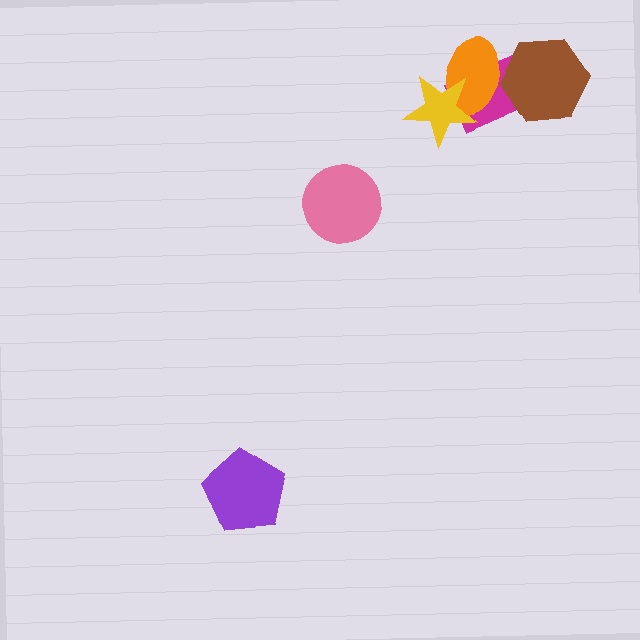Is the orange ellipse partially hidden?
Yes, it is partially covered by another shape.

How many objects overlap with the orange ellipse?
3 objects overlap with the orange ellipse.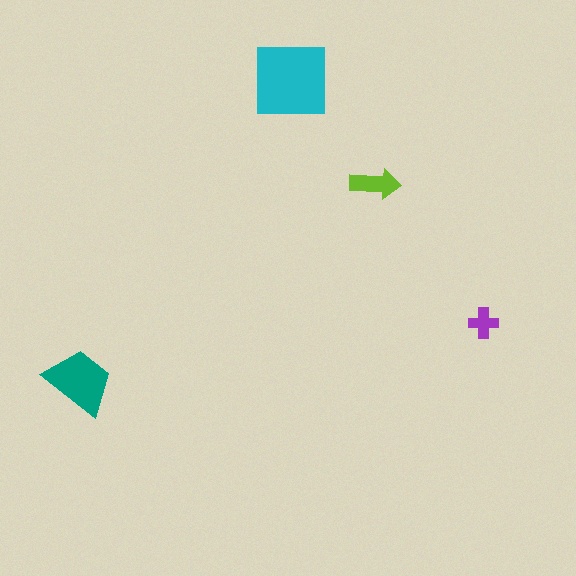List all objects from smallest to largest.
The purple cross, the lime arrow, the teal trapezoid, the cyan square.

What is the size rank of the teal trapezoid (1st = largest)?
2nd.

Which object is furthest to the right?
The purple cross is rightmost.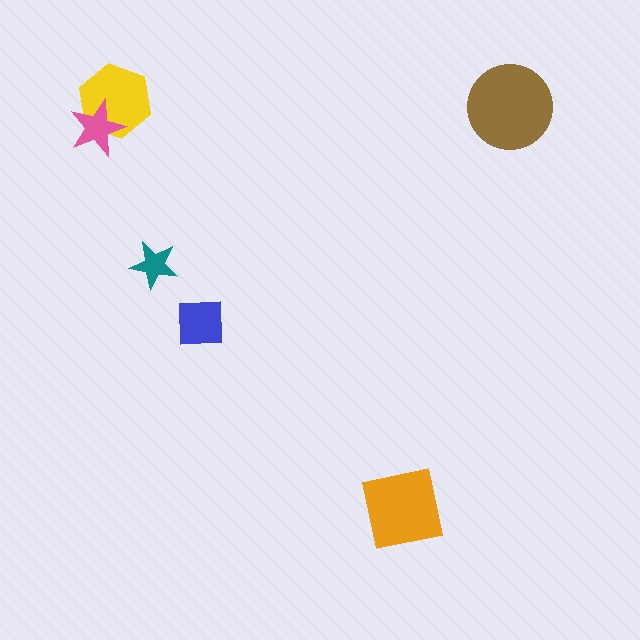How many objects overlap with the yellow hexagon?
1 object overlaps with the yellow hexagon.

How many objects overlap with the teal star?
0 objects overlap with the teal star.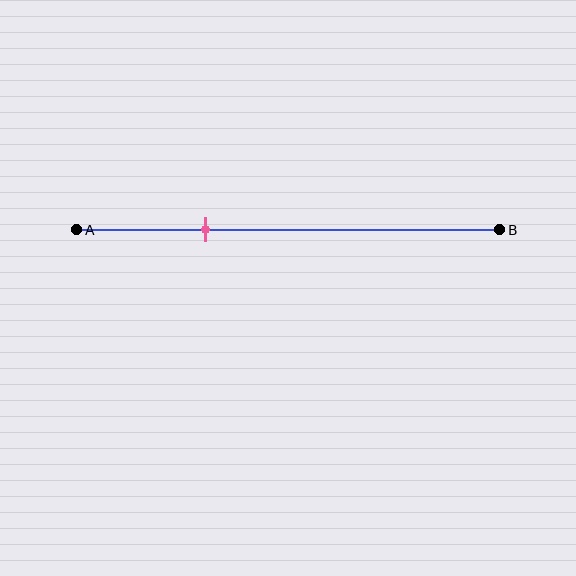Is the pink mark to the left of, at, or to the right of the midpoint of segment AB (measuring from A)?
The pink mark is to the left of the midpoint of segment AB.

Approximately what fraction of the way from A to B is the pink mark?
The pink mark is approximately 30% of the way from A to B.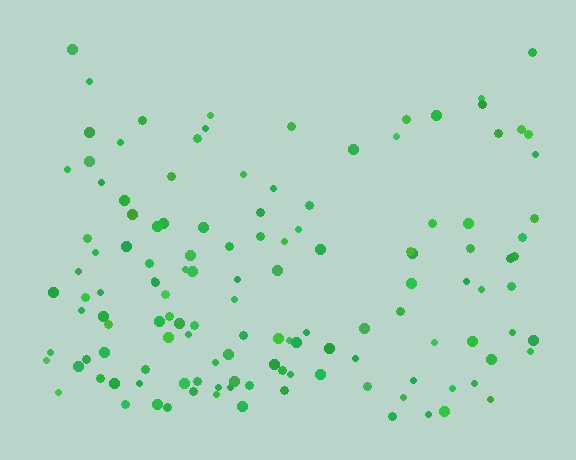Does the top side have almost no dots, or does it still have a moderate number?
Still a moderate number, just noticeably fewer than the bottom.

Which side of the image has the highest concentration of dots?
The bottom.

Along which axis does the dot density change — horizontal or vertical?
Vertical.